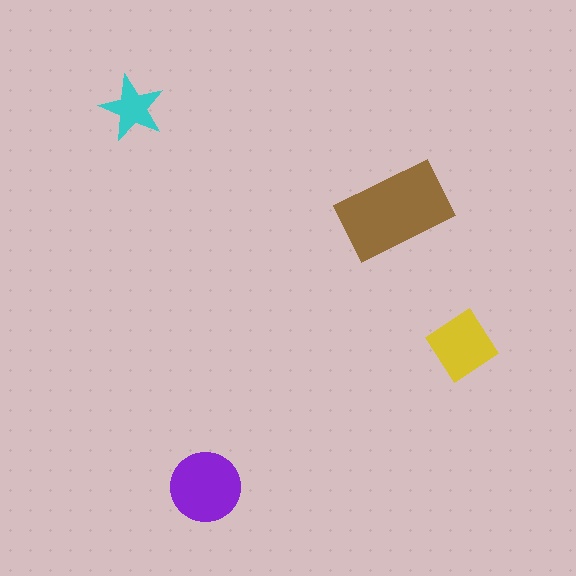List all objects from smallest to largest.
The cyan star, the yellow diamond, the purple circle, the brown rectangle.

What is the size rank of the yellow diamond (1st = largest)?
3rd.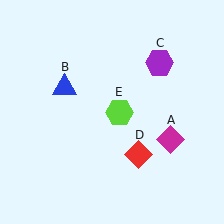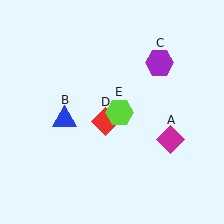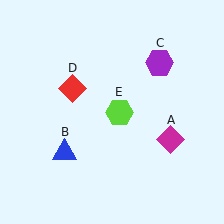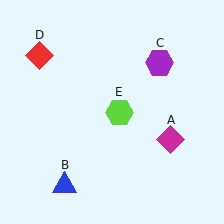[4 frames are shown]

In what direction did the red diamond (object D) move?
The red diamond (object D) moved up and to the left.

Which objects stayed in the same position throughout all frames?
Magenta diamond (object A) and purple hexagon (object C) and lime hexagon (object E) remained stationary.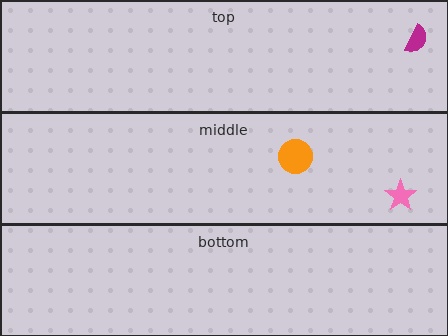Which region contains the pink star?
The middle region.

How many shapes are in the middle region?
2.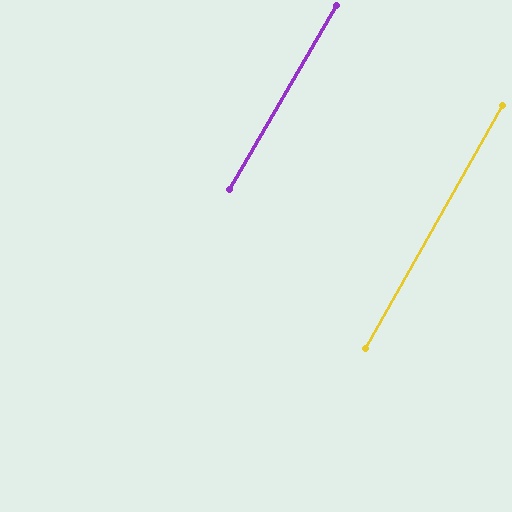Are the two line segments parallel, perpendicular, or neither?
Parallel — their directions differ by only 0.8°.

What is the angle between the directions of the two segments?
Approximately 1 degree.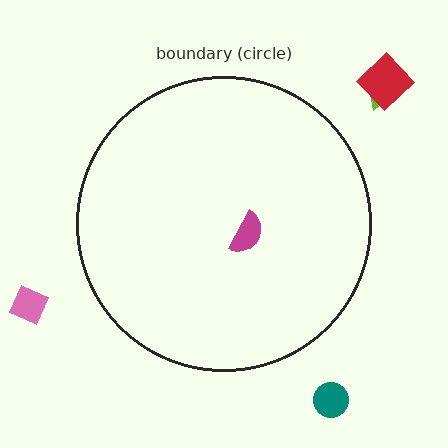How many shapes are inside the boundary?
1 inside, 4 outside.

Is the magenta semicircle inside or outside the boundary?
Inside.